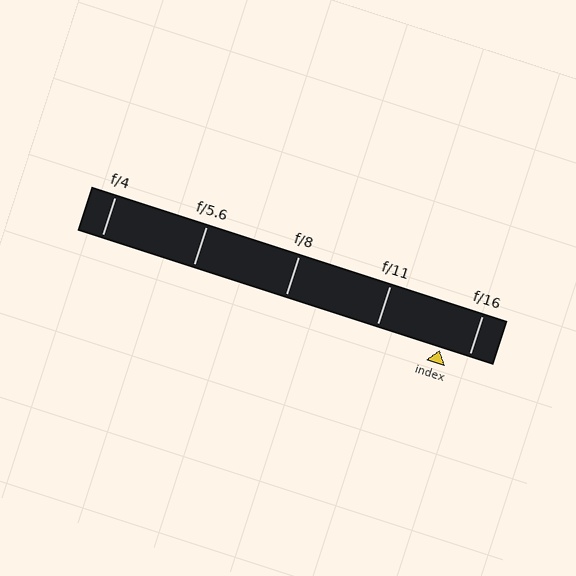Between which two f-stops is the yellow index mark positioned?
The index mark is between f/11 and f/16.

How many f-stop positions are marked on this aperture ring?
There are 5 f-stop positions marked.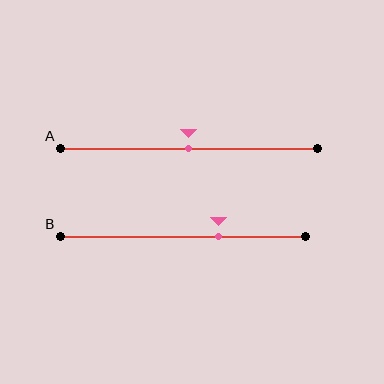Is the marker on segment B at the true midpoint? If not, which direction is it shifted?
No, the marker on segment B is shifted to the right by about 14% of the segment length.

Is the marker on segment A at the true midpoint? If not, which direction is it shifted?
Yes, the marker on segment A is at the true midpoint.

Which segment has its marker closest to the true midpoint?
Segment A has its marker closest to the true midpoint.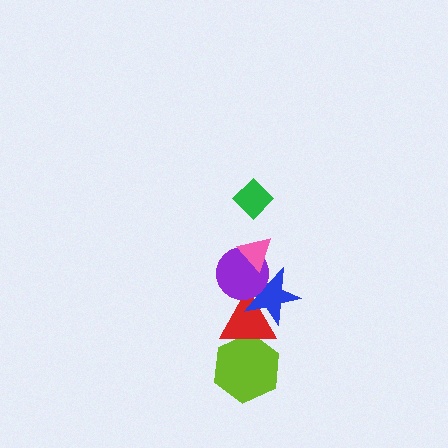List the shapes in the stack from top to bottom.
From top to bottom: the green diamond, the pink triangle, the purple circle, the blue star, the red triangle, the lime hexagon.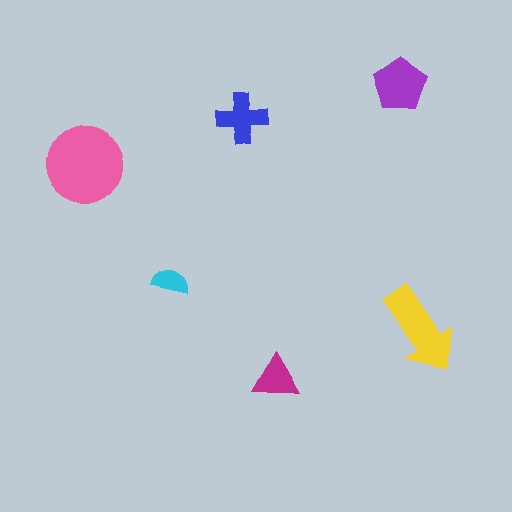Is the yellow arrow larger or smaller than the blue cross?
Larger.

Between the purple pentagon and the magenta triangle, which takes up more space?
The purple pentagon.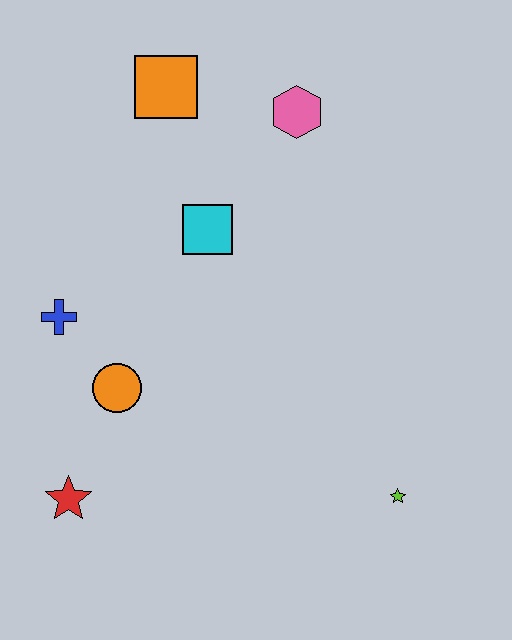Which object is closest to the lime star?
The orange circle is closest to the lime star.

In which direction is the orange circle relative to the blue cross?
The orange circle is below the blue cross.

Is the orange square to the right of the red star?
Yes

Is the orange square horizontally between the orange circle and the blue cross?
No